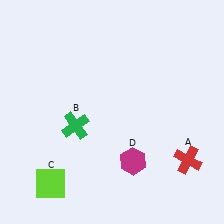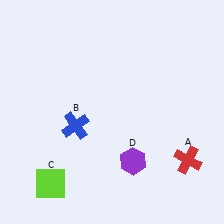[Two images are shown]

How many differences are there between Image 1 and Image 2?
There are 2 differences between the two images.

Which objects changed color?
B changed from green to blue. D changed from magenta to purple.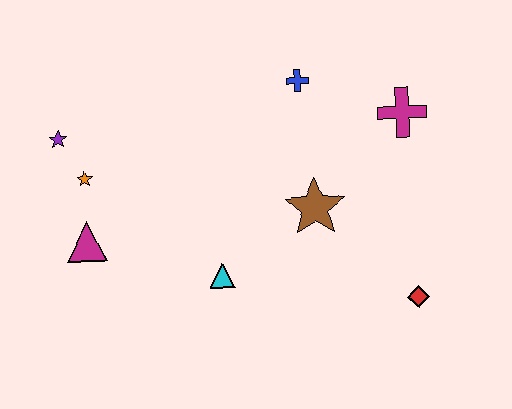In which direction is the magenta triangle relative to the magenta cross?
The magenta triangle is to the left of the magenta cross.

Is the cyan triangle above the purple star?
No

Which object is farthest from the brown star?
The purple star is farthest from the brown star.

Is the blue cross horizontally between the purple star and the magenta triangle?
No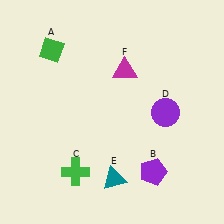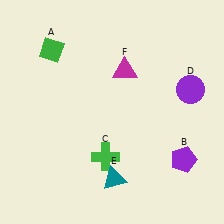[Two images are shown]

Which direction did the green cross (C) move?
The green cross (C) moved right.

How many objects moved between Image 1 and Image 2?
3 objects moved between the two images.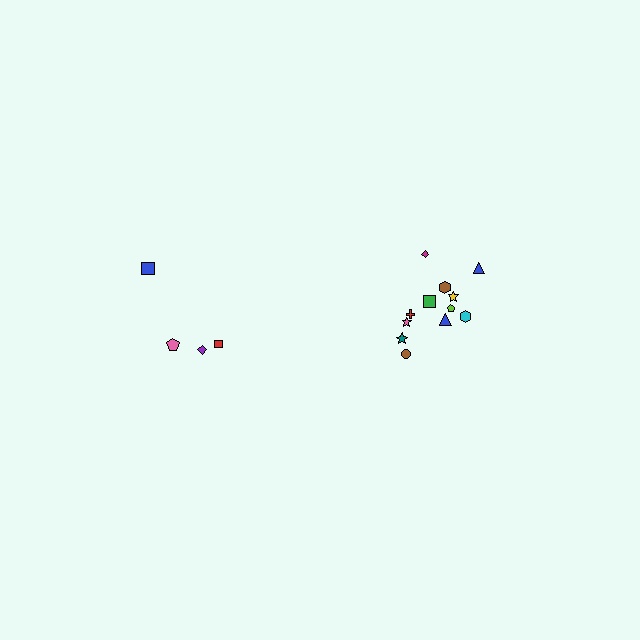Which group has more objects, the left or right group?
The right group.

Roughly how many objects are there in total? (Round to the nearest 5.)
Roughly 15 objects in total.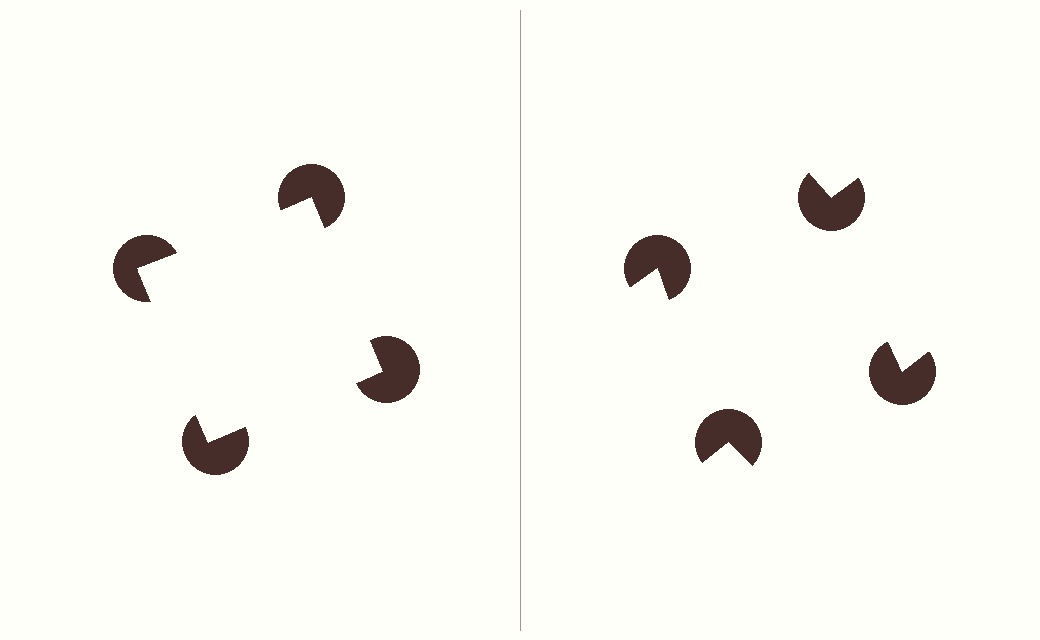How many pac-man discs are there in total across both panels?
8 — 4 on each side.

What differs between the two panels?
The pac-man discs are positioned identically on both sides; only the wedge orientations differ. On the left they align to a square; on the right they are misaligned.